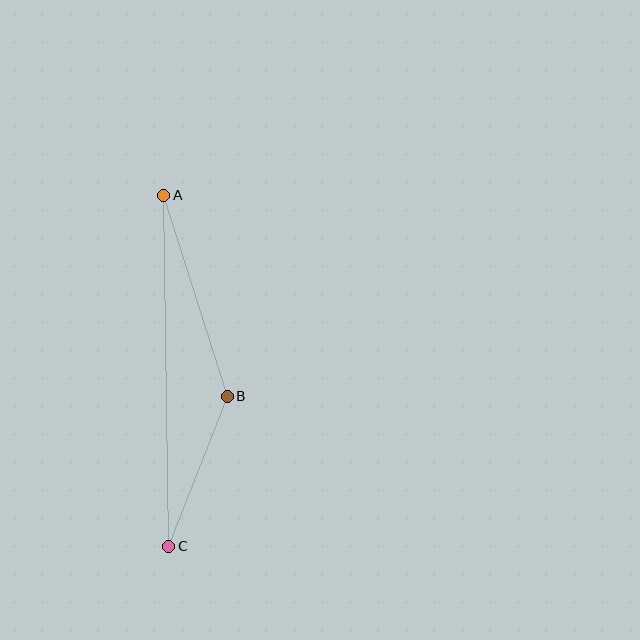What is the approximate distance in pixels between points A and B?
The distance between A and B is approximately 211 pixels.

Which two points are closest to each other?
Points B and C are closest to each other.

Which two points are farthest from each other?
Points A and C are farthest from each other.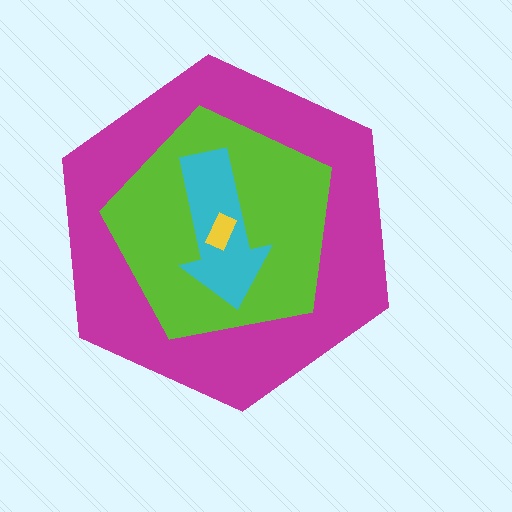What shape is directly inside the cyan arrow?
The yellow rectangle.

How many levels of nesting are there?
4.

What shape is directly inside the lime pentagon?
The cyan arrow.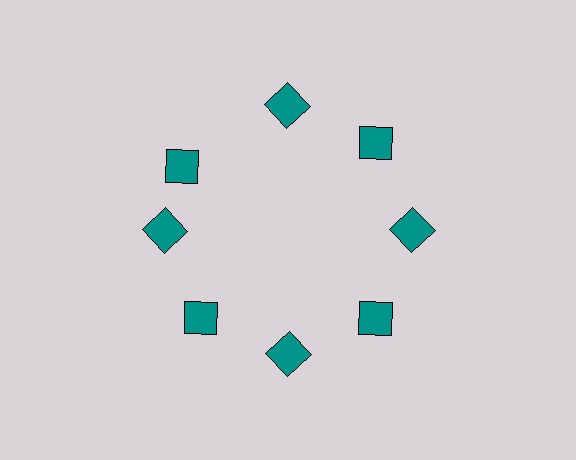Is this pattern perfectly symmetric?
No. The 8 teal squares are arranged in a ring, but one element near the 10 o'clock position is rotated out of alignment along the ring, breaking the 8-fold rotational symmetry.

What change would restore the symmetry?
The symmetry would be restored by rotating it back into even spacing with its neighbors so that all 8 squares sit at equal angles and equal distance from the center.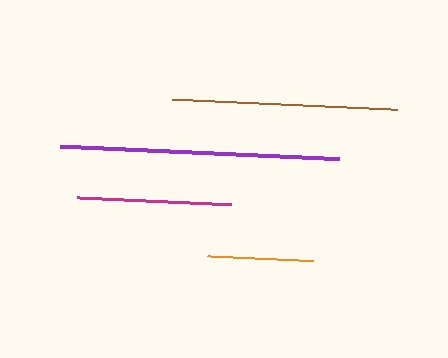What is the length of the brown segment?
The brown segment is approximately 226 pixels long.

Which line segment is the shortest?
The orange line is the shortest at approximately 106 pixels.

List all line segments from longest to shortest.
From longest to shortest: purple, brown, magenta, orange.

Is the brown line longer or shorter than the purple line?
The purple line is longer than the brown line.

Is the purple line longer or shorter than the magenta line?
The purple line is longer than the magenta line.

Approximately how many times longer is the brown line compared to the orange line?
The brown line is approximately 2.1 times the length of the orange line.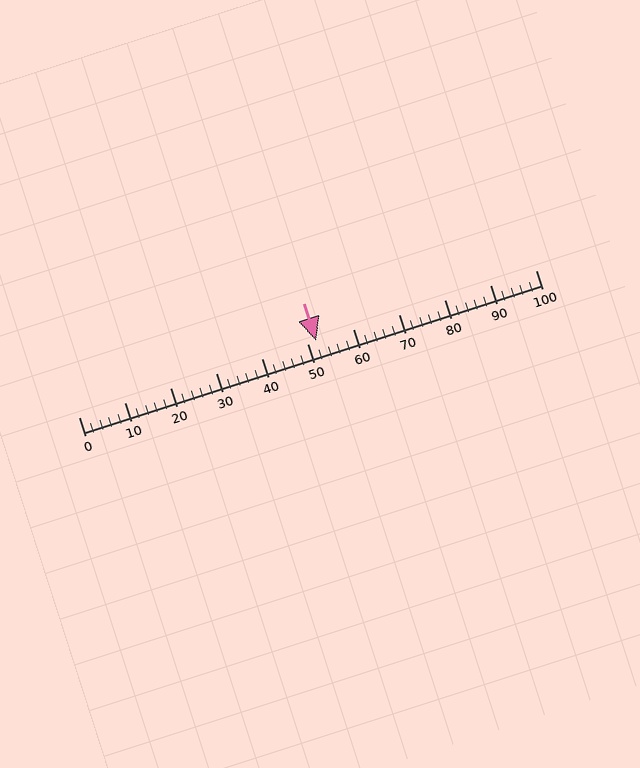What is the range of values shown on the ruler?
The ruler shows values from 0 to 100.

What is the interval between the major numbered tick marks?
The major tick marks are spaced 10 units apart.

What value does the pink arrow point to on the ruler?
The pink arrow points to approximately 52.